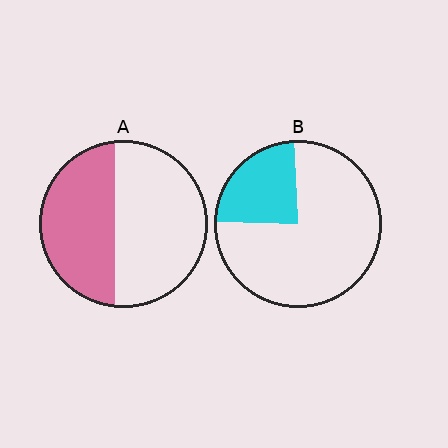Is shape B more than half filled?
No.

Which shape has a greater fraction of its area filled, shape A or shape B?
Shape A.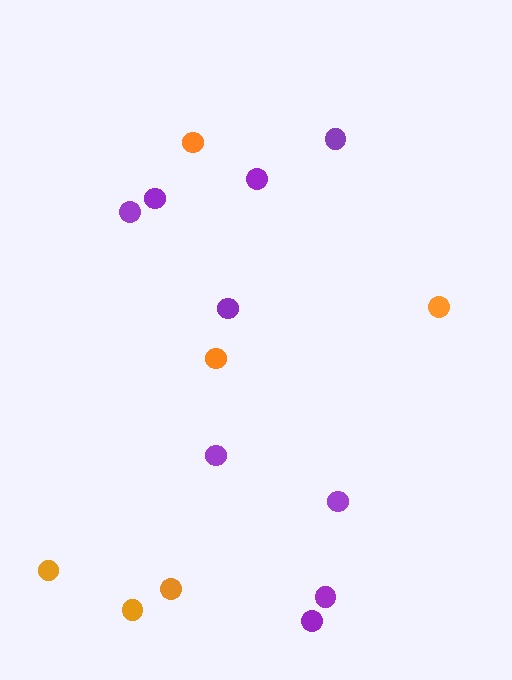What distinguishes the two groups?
There are 2 groups: one group of purple circles (9) and one group of orange circles (6).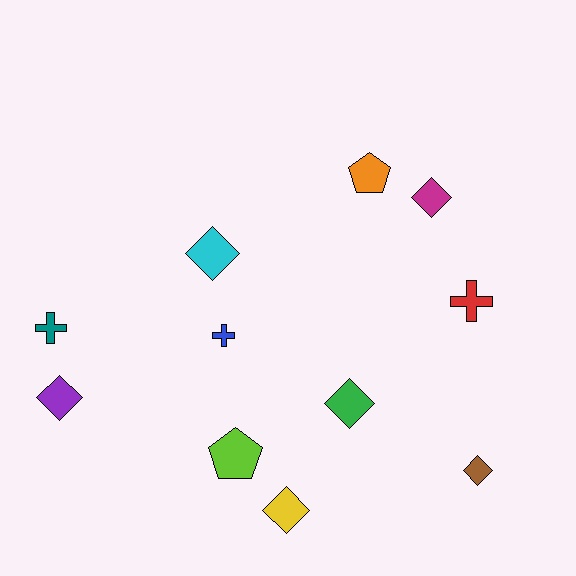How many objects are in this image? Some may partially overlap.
There are 11 objects.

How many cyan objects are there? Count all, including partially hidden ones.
There is 1 cyan object.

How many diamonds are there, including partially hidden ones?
There are 6 diamonds.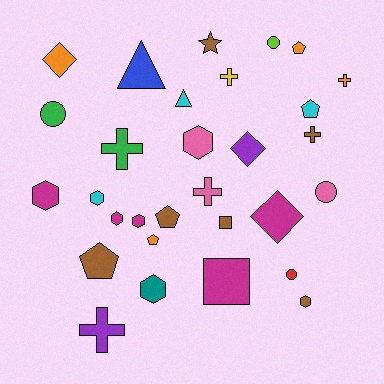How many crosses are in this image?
There are 6 crosses.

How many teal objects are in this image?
There is 1 teal object.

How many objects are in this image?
There are 30 objects.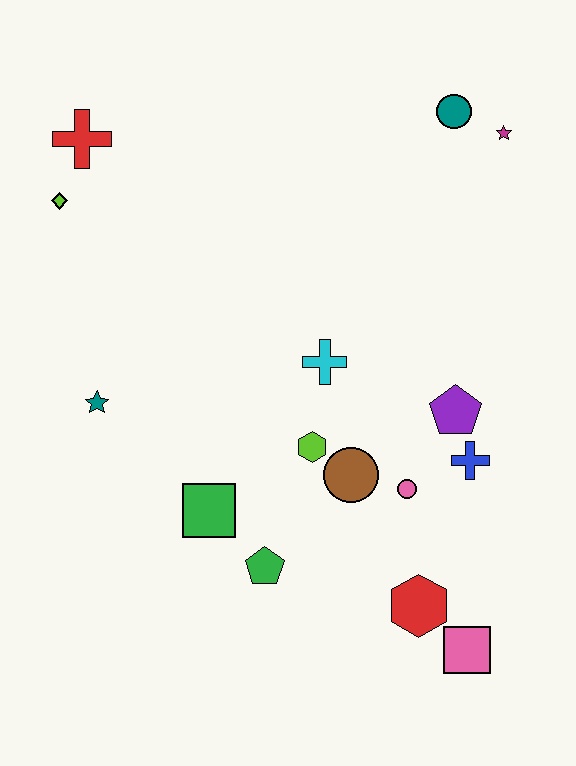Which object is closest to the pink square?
The red hexagon is closest to the pink square.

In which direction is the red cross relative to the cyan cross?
The red cross is to the left of the cyan cross.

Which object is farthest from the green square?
The magenta star is farthest from the green square.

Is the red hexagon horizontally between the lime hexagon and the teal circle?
Yes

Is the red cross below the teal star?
No